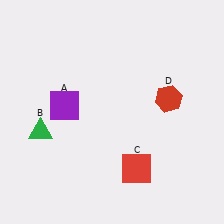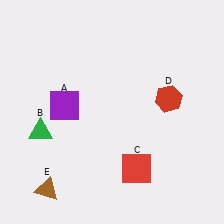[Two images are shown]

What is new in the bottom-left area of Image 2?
A brown triangle (E) was added in the bottom-left area of Image 2.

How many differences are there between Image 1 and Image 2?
There is 1 difference between the two images.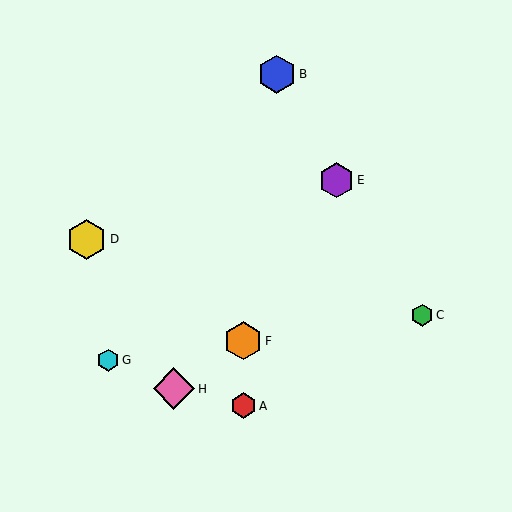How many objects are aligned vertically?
2 objects (A, F) are aligned vertically.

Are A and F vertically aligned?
Yes, both are at x≈243.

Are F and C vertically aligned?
No, F is at x≈243 and C is at x≈422.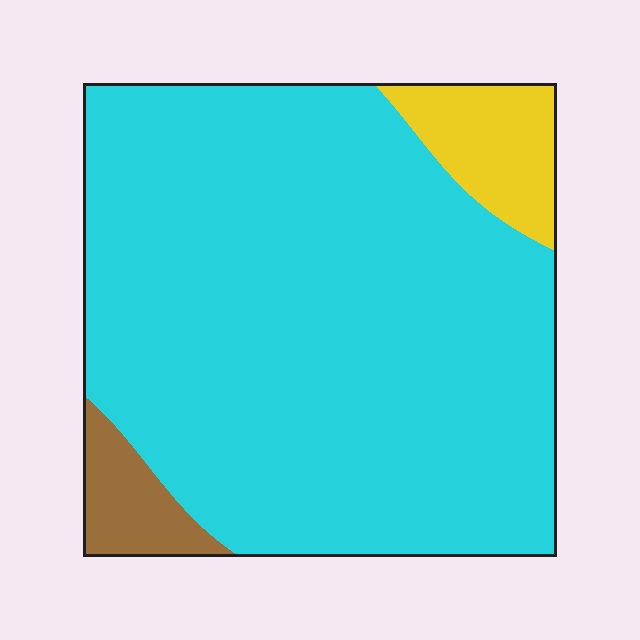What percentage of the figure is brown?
Brown takes up less than a sixth of the figure.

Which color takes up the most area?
Cyan, at roughly 85%.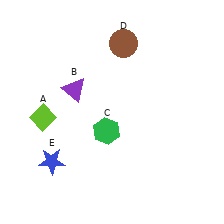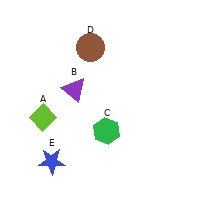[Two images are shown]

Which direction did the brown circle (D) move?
The brown circle (D) moved left.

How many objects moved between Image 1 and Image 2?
1 object moved between the two images.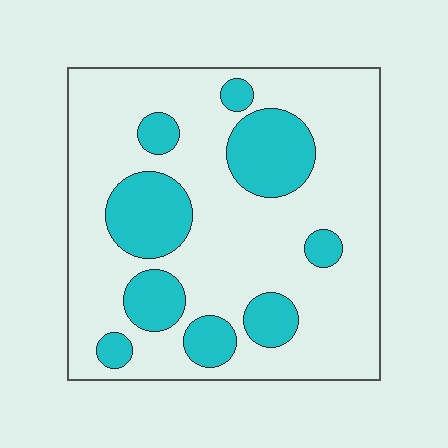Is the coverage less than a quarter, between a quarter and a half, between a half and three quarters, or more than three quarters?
Between a quarter and a half.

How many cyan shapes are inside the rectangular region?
9.